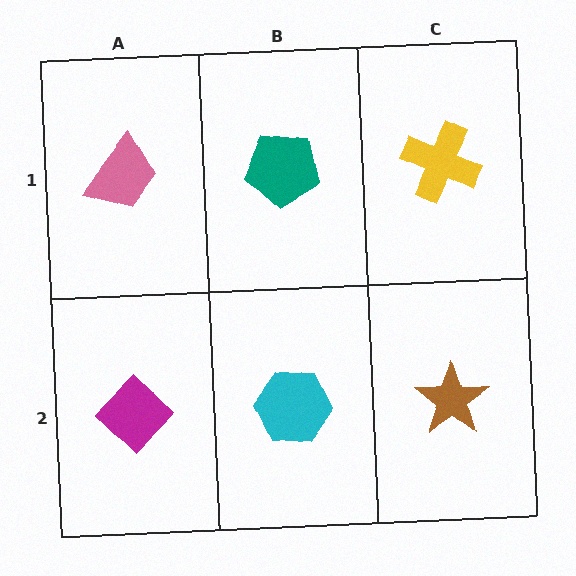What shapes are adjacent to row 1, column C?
A brown star (row 2, column C), a teal pentagon (row 1, column B).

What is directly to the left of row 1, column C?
A teal pentagon.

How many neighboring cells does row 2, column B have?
3.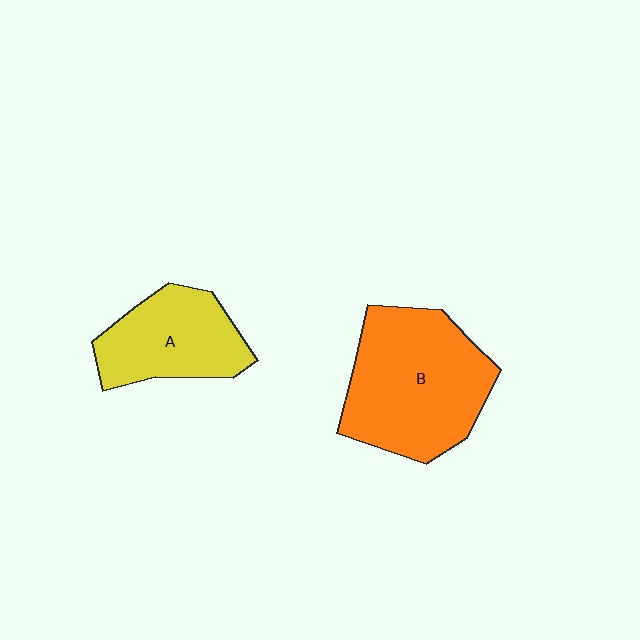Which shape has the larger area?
Shape B (orange).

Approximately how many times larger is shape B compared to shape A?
Approximately 1.6 times.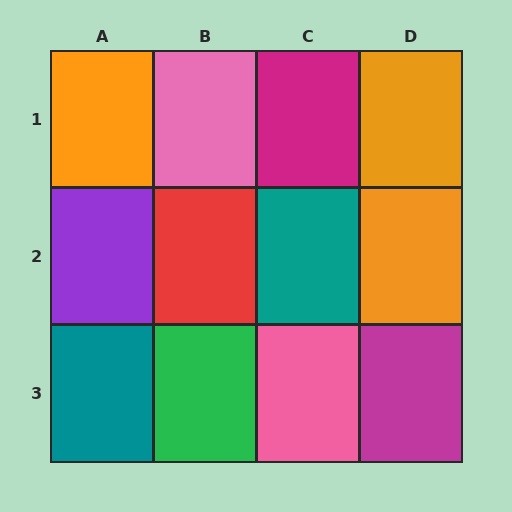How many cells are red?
1 cell is red.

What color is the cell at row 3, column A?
Teal.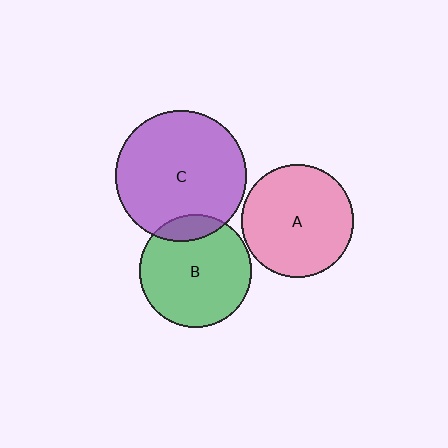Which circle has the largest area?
Circle C (purple).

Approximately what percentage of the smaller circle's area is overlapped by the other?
Approximately 15%.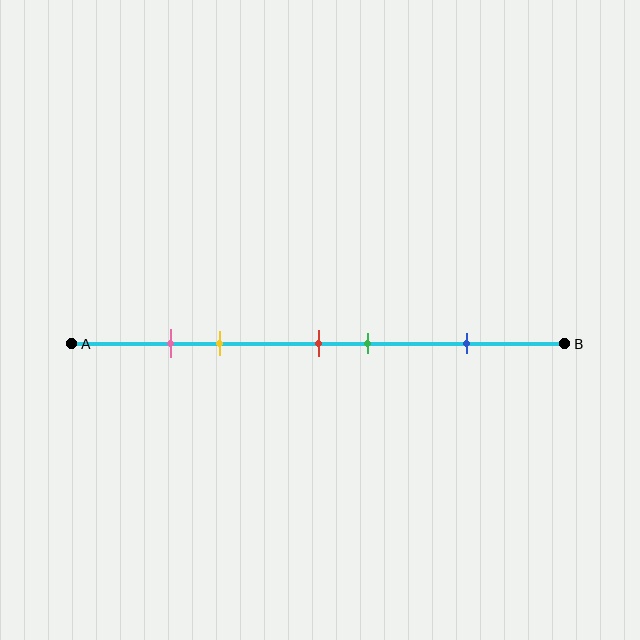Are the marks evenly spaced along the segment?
No, the marks are not evenly spaced.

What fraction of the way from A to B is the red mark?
The red mark is approximately 50% (0.5) of the way from A to B.